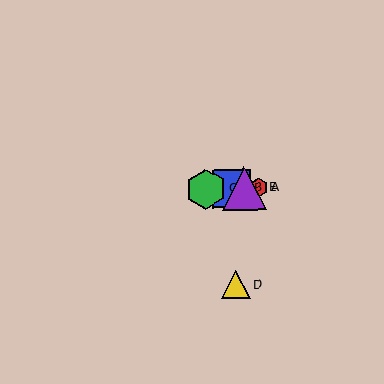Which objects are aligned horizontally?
Objects A, B, C, E are aligned horizontally.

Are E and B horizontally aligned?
Yes, both are at y≈188.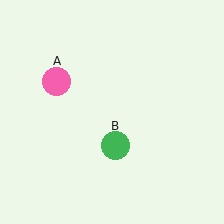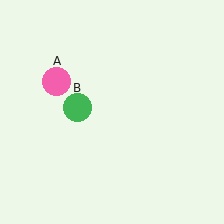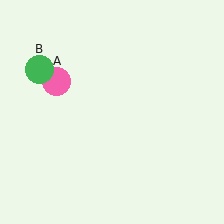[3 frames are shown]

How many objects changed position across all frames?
1 object changed position: green circle (object B).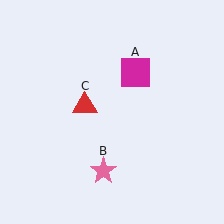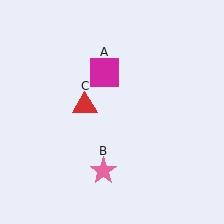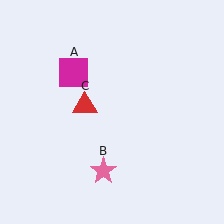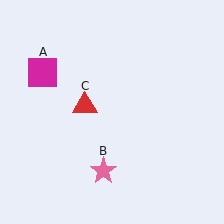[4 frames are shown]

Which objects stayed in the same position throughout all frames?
Pink star (object B) and red triangle (object C) remained stationary.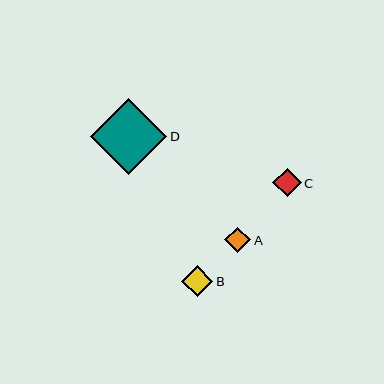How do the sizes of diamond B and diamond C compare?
Diamond B and diamond C are approximately the same size.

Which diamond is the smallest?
Diamond A is the smallest with a size of approximately 26 pixels.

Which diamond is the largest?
Diamond D is the largest with a size of approximately 76 pixels.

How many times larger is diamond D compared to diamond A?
Diamond D is approximately 2.9 times the size of diamond A.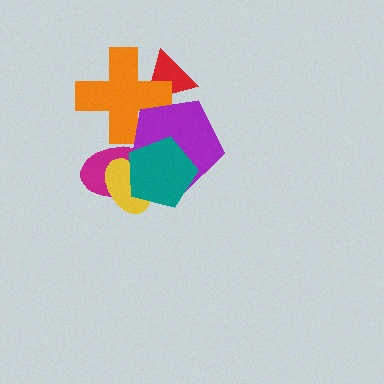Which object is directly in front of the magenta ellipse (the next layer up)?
The orange cross is directly in front of the magenta ellipse.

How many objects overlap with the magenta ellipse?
4 objects overlap with the magenta ellipse.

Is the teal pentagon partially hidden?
No, no other shape covers it.